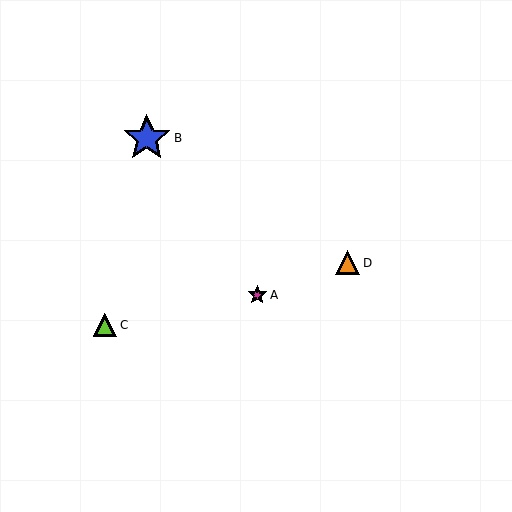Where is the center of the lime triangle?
The center of the lime triangle is at (105, 325).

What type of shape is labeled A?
Shape A is a magenta star.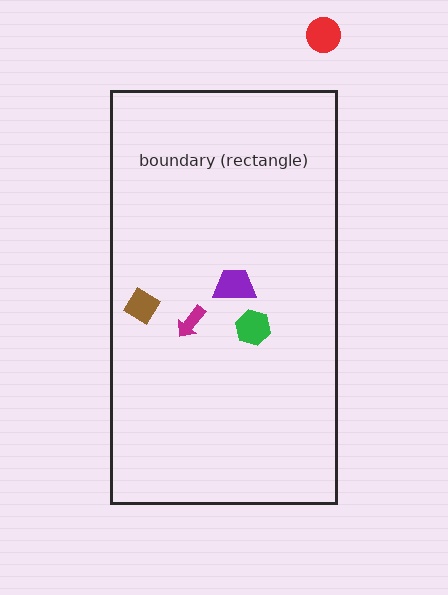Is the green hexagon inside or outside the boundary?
Inside.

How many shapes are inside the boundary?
4 inside, 1 outside.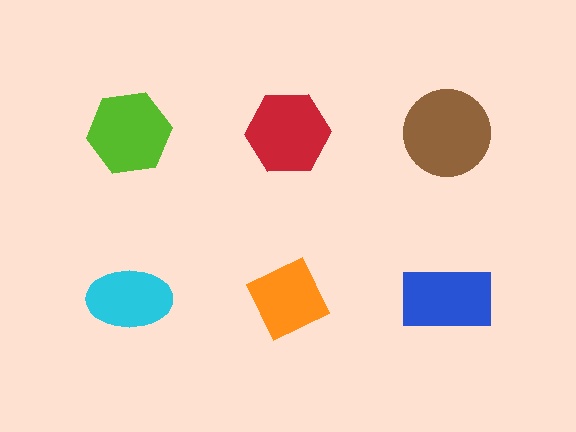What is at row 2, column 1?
A cyan ellipse.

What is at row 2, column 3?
A blue rectangle.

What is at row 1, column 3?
A brown circle.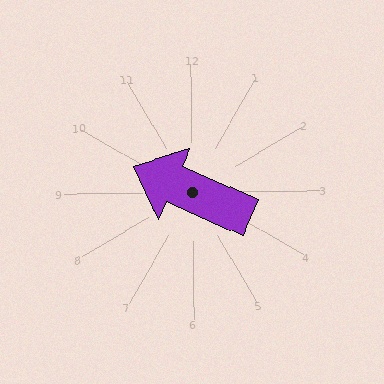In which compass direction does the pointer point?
Northwest.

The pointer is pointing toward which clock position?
Roughly 10 o'clock.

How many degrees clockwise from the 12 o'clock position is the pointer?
Approximately 294 degrees.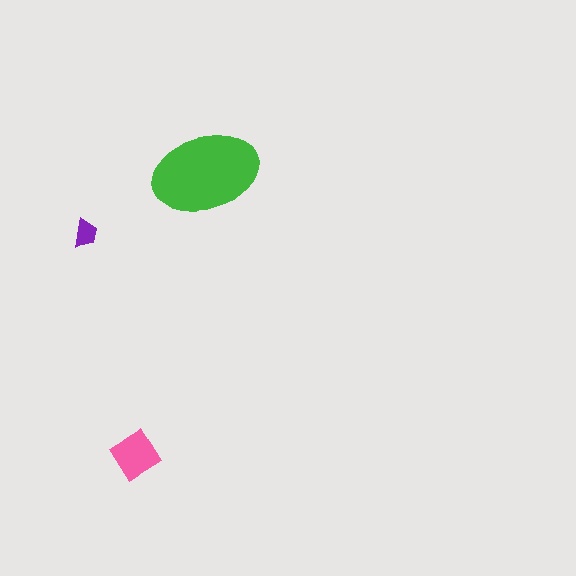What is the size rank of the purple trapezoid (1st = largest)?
3rd.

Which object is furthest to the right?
The green ellipse is rightmost.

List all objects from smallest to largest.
The purple trapezoid, the pink diamond, the green ellipse.